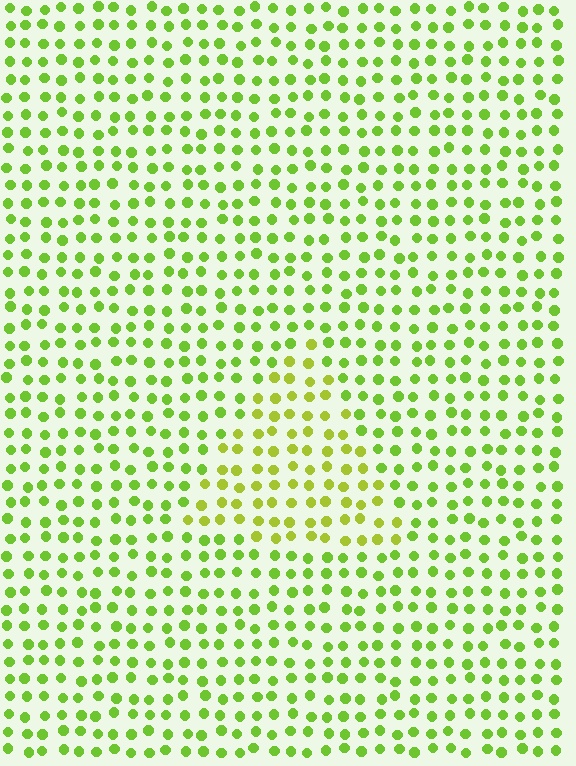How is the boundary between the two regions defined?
The boundary is defined purely by a slight shift in hue (about 22 degrees). Spacing, size, and orientation are identical on both sides.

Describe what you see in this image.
The image is filled with small lime elements in a uniform arrangement. A triangle-shaped region is visible where the elements are tinted to a slightly different hue, forming a subtle color boundary.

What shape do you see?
I see a triangle.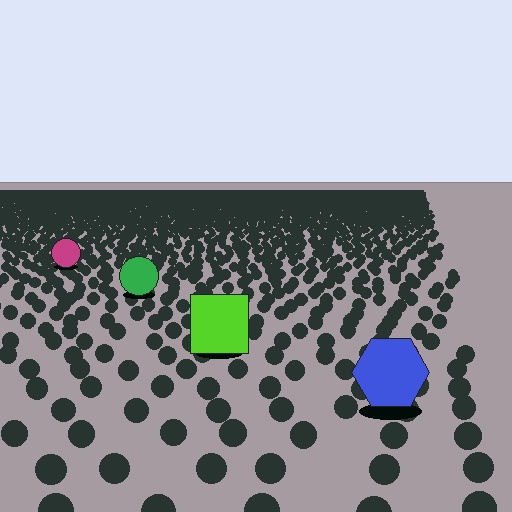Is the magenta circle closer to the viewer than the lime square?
No. The lime square is closer — you can tell from the texture gradient: the ground texture is coarser near it.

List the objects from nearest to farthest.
From nearest to farthest: the blue hexagon, the lime square, the green circle, the magenta circle.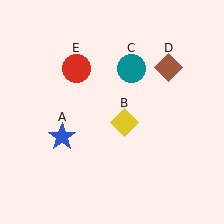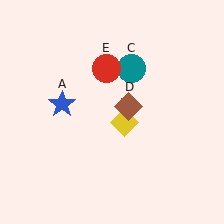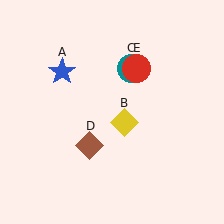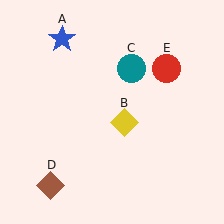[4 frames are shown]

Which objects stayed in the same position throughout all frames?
Yellow diamond (object B) and teal circle (object C) remained stationary.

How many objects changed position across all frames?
3 objects changed position: blue star (object A), brown diamond (object D), red circle (object E).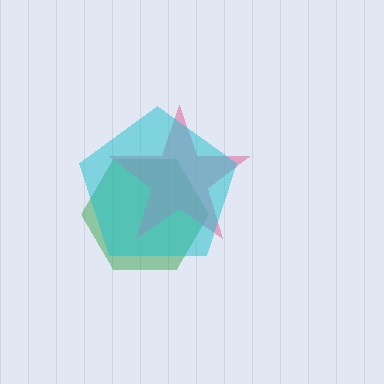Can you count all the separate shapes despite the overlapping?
Yes, there are 3 separate shapes.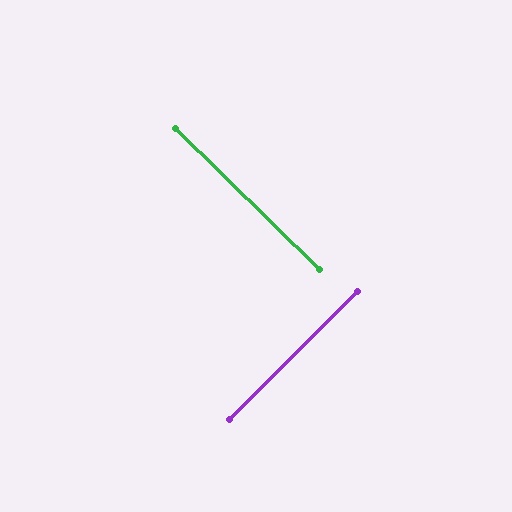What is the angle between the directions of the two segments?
Approximately 89 degrees.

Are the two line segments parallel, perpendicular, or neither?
Perpendicular — they meet at approximately 89°.